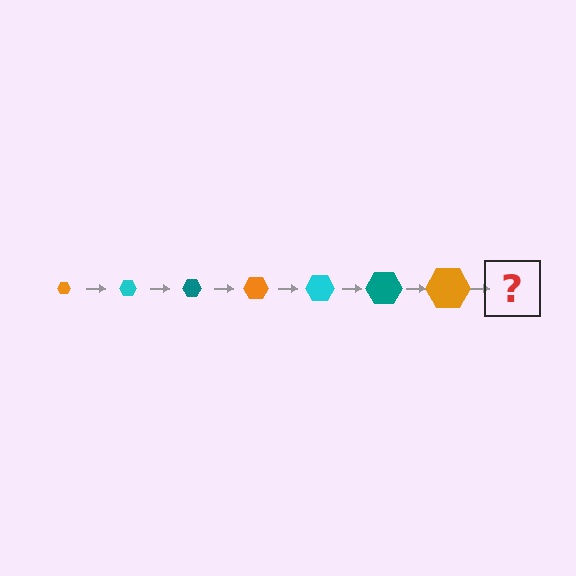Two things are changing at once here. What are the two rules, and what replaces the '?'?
The two rules are that the hexagon grows larger each step and the color cycles through orange, cyan, and teal. The '?' should be a cyan hexagon, larger than the previous one.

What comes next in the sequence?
The next element should be a cyan hexagon, larger than the previous one.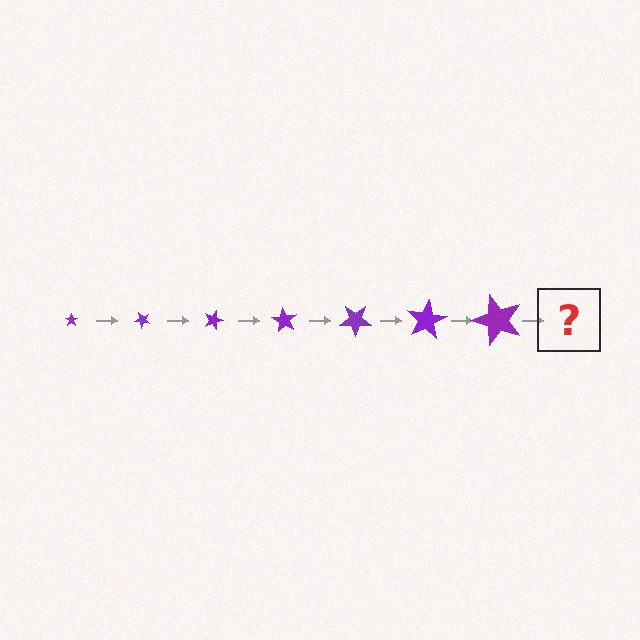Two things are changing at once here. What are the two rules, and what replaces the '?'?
The two rules are that the star grows larger each step and it rotates 45 degrees each step. The '?' should be a star, larger than the previous one and rotated 315 degrees from the start.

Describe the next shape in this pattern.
It should be a star, larger than the previous one and rotated 315 degrees from the start.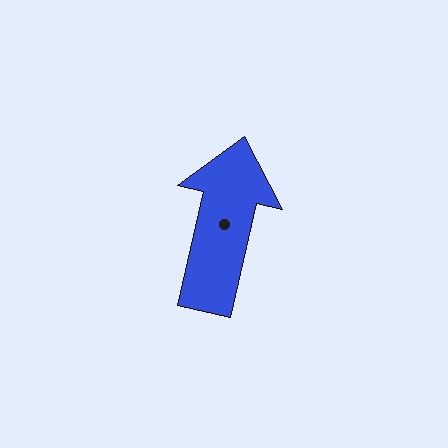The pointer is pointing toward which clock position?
Roughly 12 o'clock.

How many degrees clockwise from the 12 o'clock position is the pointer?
Approximately 13 degrees.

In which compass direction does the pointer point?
North.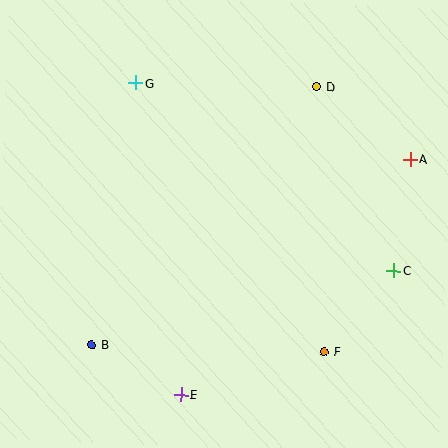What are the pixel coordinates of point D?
Point D is at (317, 87).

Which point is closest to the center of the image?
Point F at (324, 352) is closest to the center.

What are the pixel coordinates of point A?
Point A is at (410, 159).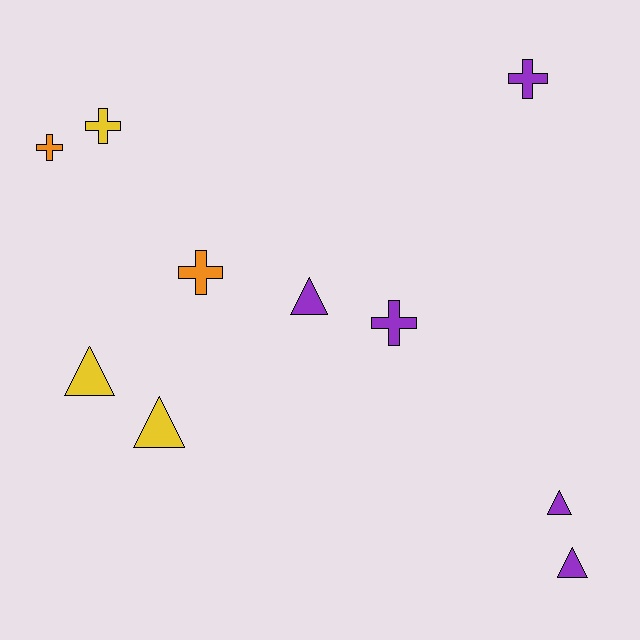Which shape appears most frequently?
Cross, with 5 objects.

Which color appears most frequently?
Purple, with 5 objects.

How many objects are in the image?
There are 10 objects.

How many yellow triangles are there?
There are 2 yellow triangles.